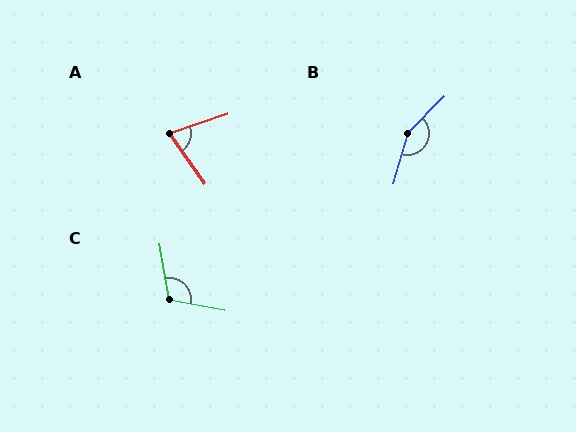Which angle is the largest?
B, at approximately 151 degrees.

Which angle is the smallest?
A, at approximately 73 degrees.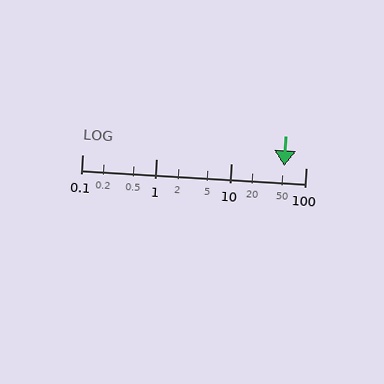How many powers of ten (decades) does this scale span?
The scale spans 3 decades, from 0.1 to 100.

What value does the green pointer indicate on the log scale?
The pointer indicates approximately 52.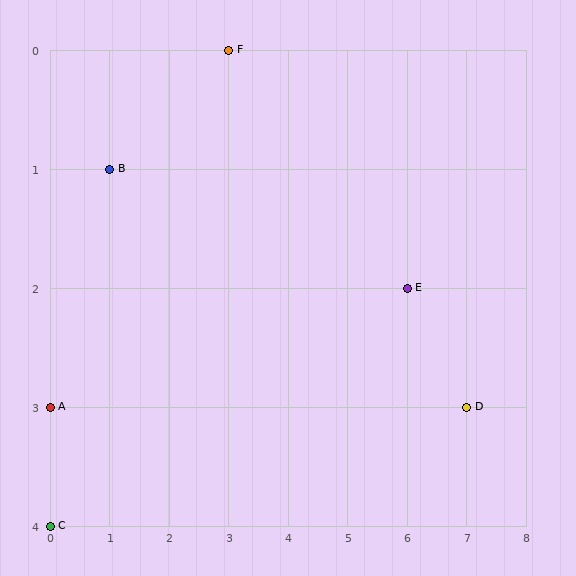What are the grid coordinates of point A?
Point A is at grid coordinates (0, 3).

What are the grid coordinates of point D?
Point D is at grid coordinates (7, 3).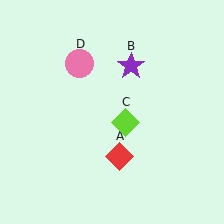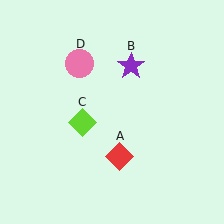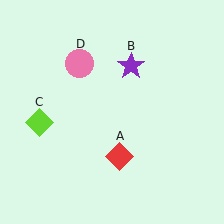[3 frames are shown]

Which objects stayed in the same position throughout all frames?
Red diamond (object A) and purple star (object B) and pink circle (object D) remained stationary.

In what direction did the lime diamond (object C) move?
The lime diamond (object C) moved left.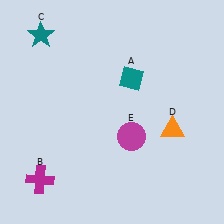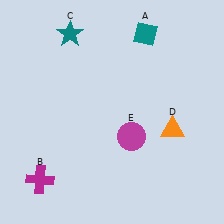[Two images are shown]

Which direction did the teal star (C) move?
The teal star (C) moved right.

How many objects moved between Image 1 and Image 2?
2 objects moved between the two images.